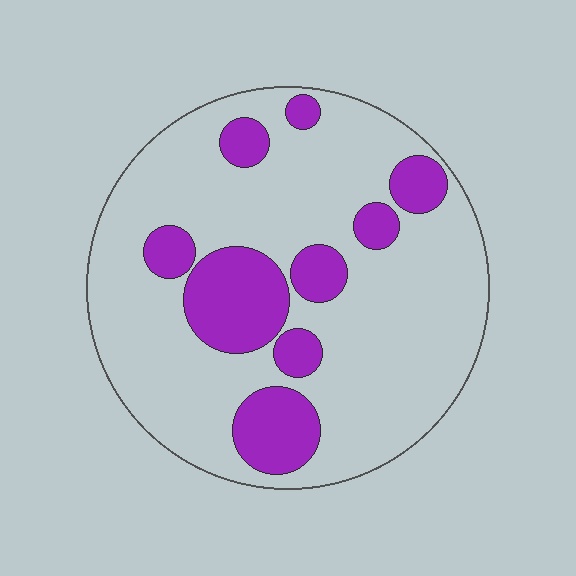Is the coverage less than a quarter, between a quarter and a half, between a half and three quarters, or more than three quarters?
Less than a quarter.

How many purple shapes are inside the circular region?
9.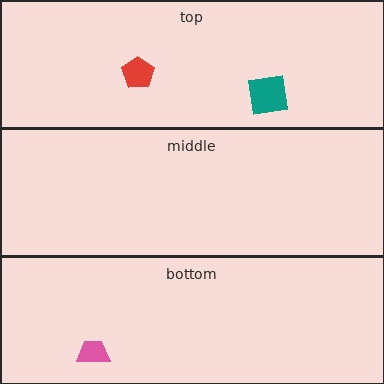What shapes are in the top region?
The teal square, the red pentagon.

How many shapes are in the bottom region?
1.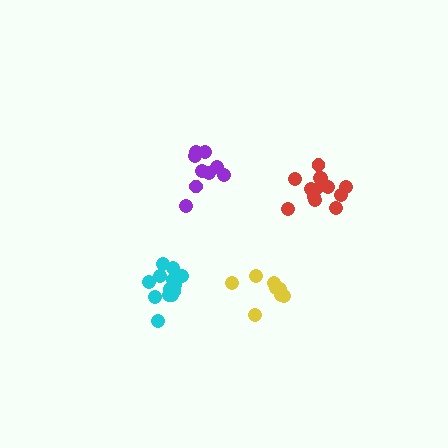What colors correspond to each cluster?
The clusters are colored: yellow, cyan, red, purple.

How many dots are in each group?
Group 1: 8 dots, Group 2: 13 dots, Group 3: 13 dots, Group 4: 9 dots (43 total).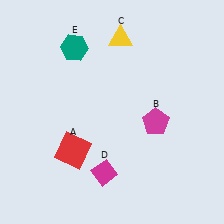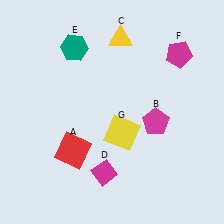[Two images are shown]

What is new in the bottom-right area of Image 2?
A yellow square (G) was added in the bottom-right area of Image 2.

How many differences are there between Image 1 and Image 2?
There are 2 differences between the two images.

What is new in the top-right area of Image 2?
A magenta pentagon (F) was added in the top-right area of Image 2.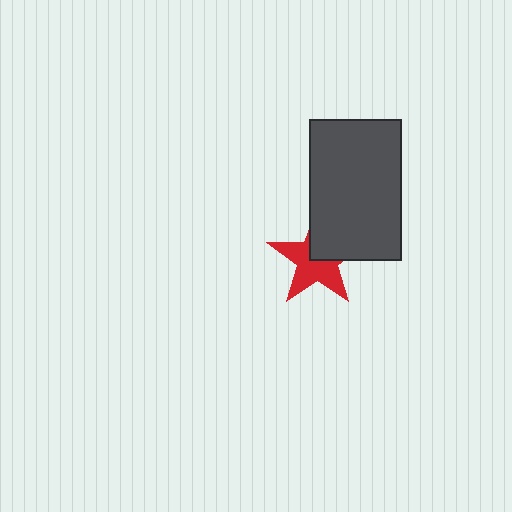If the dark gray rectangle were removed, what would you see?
You would see the complete red star.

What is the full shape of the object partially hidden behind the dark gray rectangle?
The partially hidden object is a red star.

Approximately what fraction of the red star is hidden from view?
Roughly 40% of the red star is hidden behind the dark gray rectangle.